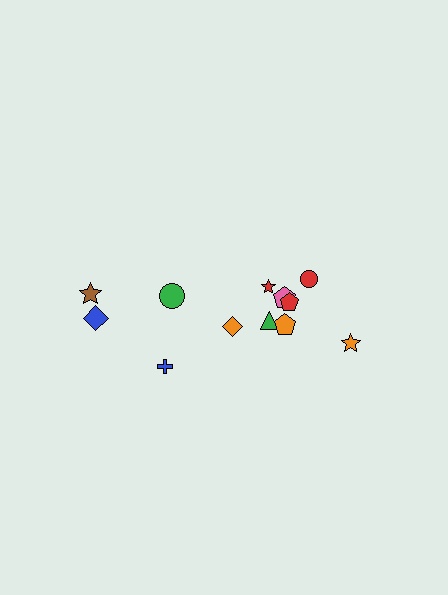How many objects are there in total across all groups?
There are 12 objects.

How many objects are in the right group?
There are 7 objects.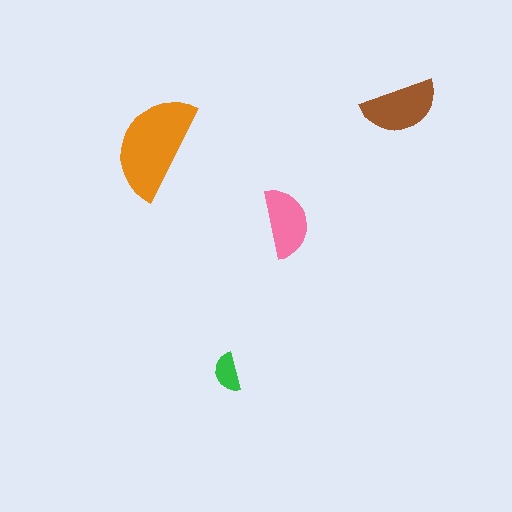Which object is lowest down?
The green semicircle is bottommost.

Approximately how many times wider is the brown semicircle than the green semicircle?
About 2 times wider.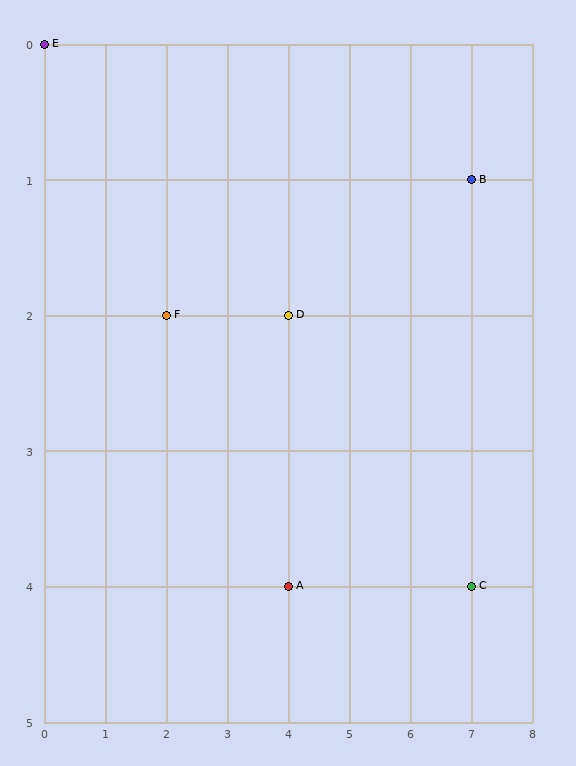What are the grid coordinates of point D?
Point D is at grid coordinates (4, 2).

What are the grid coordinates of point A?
Point A is at grid coordinates (4, 4).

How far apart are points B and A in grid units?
Points B and A are 3 columns and 3 rows apart (about 4.2 grid units diagonally).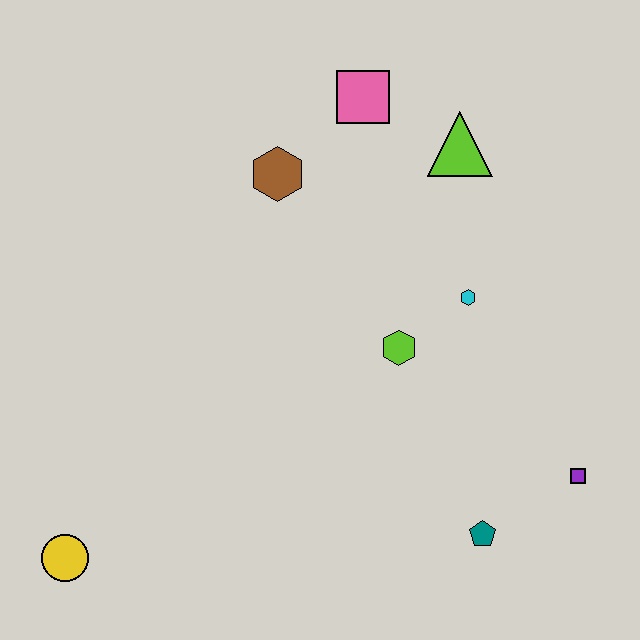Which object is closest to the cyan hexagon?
The lime hexagon is closest to the cyan hexagon.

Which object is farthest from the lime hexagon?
The yellow circle is farthest from the lime hexagon.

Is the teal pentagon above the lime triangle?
No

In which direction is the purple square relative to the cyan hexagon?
The purple square is below the cyan hexagon.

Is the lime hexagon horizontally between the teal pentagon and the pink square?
Yes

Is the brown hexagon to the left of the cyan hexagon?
Yes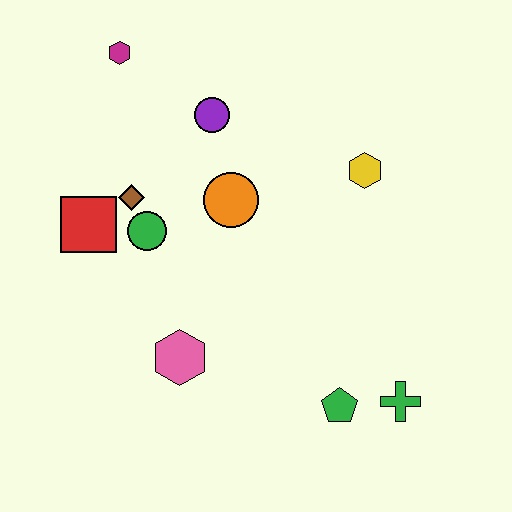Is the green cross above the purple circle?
No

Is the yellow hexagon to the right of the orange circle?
Yes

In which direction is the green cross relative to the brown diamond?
The green cross is to the right of the brown diamond.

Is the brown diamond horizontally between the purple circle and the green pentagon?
No